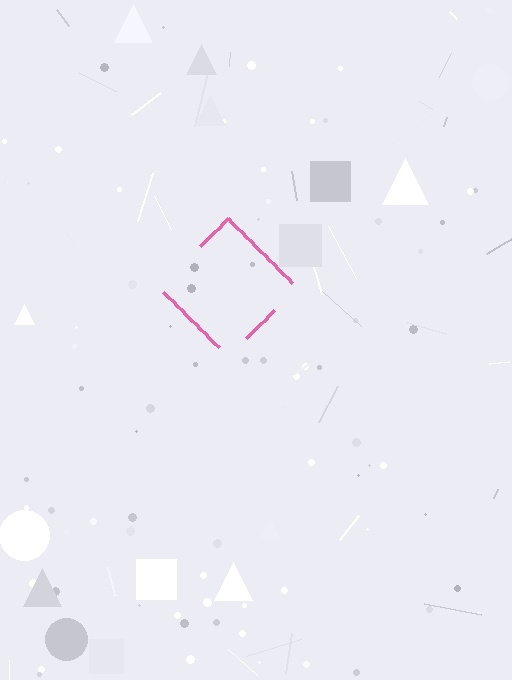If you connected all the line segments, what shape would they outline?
They would outline a diamond.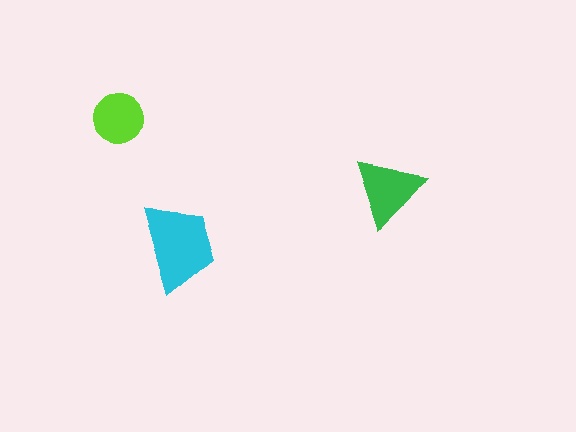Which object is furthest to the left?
The lime circle is leftmost.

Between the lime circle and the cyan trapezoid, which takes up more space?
The cyan trapezoid.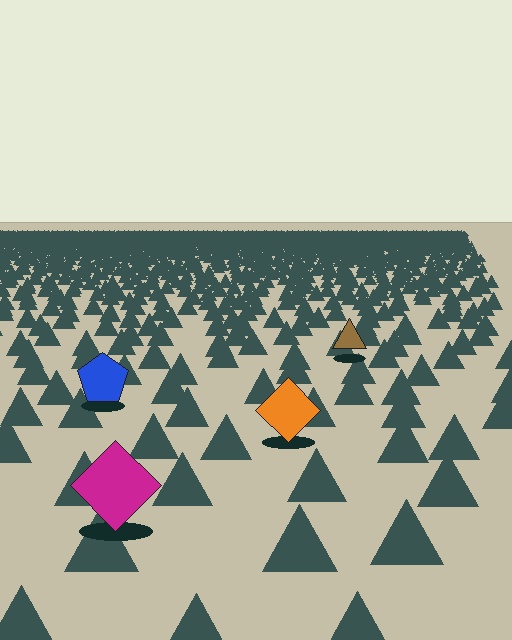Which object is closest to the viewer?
The magenta diamond is closest. The texture marks near it are larger and more spread out.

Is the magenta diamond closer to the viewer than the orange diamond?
Yes. The magenta diamond is closer — you can tell from the texture gradient: the ground texture is coarser near it.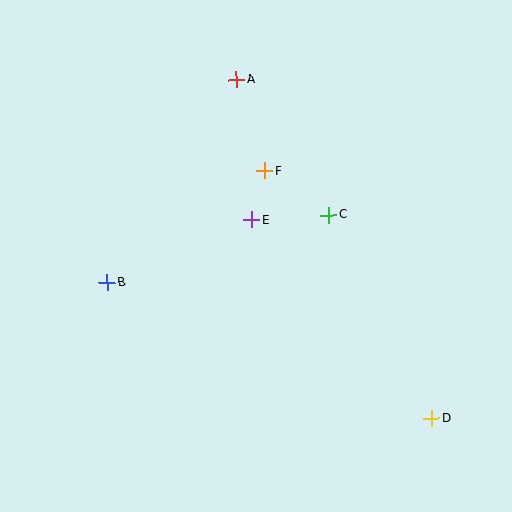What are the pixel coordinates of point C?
Point C is at (329, 215).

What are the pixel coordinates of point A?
Point A is at (236, 80).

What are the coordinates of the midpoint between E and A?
The midpoint between E and A is at (244, 150).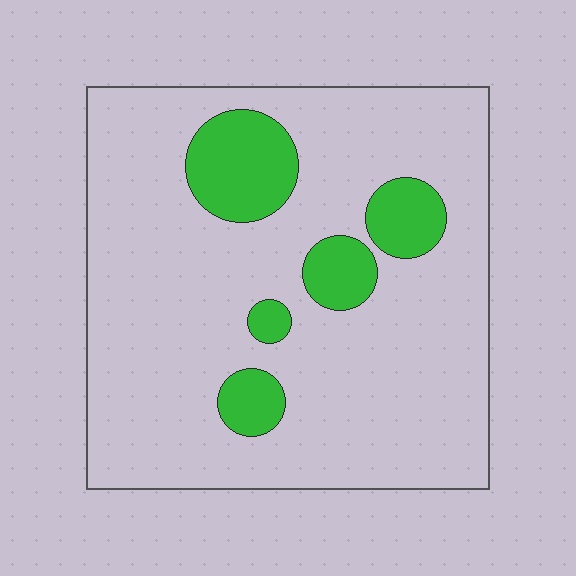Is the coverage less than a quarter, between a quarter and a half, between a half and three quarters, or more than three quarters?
Less than a quarter.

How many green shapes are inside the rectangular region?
5.